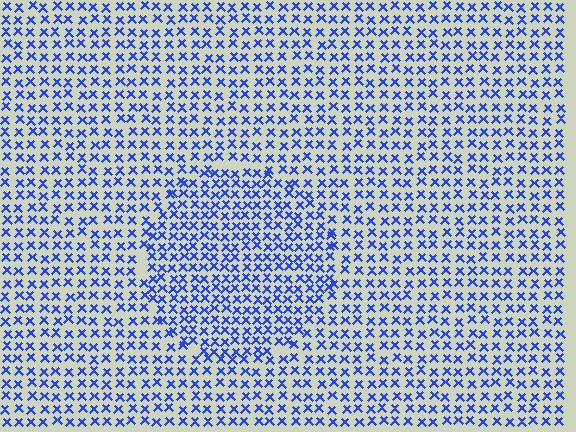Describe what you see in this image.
The image contains small blue elements arranged at two different densities. A circle-shaped region is visible where the elements are more densely packed than the surrounding area.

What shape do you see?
I see a circle.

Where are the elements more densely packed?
The elements are more densely packed inside the circle boundary.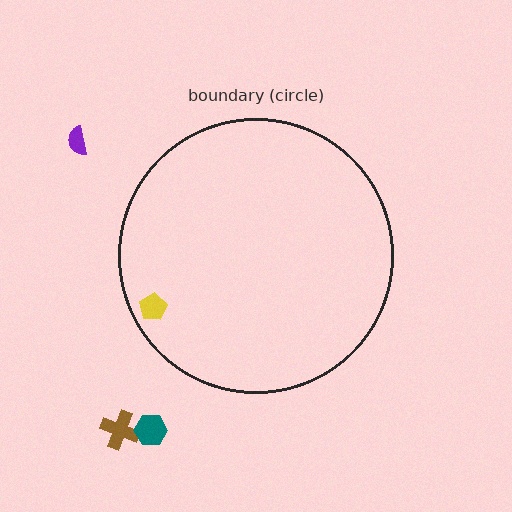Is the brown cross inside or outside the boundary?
Outside.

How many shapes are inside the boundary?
1 inside, 3 outside.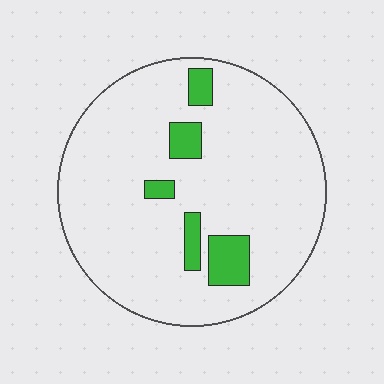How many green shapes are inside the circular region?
5.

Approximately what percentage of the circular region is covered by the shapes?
Approximately 10%.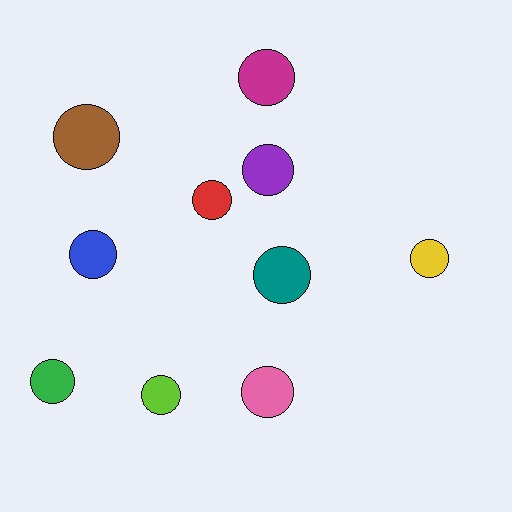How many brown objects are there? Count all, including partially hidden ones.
There is 1 brown object.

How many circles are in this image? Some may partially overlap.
There are 10 circles.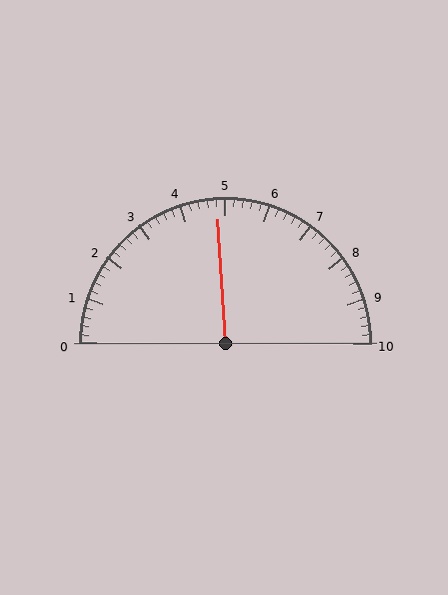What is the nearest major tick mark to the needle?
The nearest major tick mark is 5.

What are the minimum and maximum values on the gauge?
The gauge ranges from 0 to 10.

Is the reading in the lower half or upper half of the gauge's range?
The reading is in the lower half of the range (0 to 10).